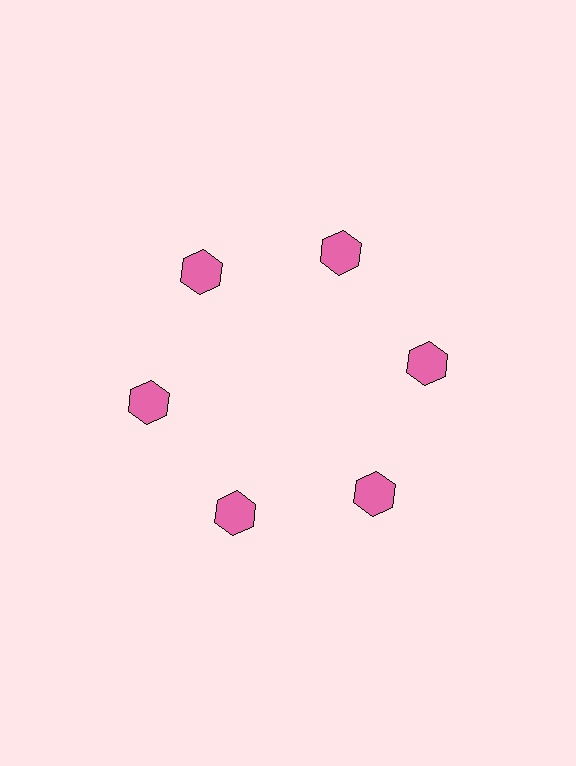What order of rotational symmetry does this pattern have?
This pattern has 6-fold rotational symmetry.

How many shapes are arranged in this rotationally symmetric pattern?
There are 6 shapes, arranged in 6 groups of 1.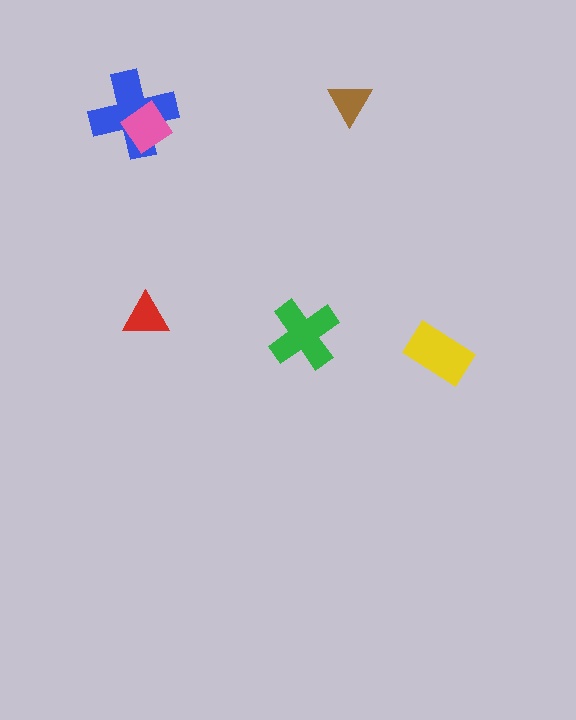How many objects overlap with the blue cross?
1 object overlaps with the blue cross.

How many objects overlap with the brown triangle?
0 objects overlap with the brown triangle.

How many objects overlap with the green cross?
0 objects overlap with the green cross.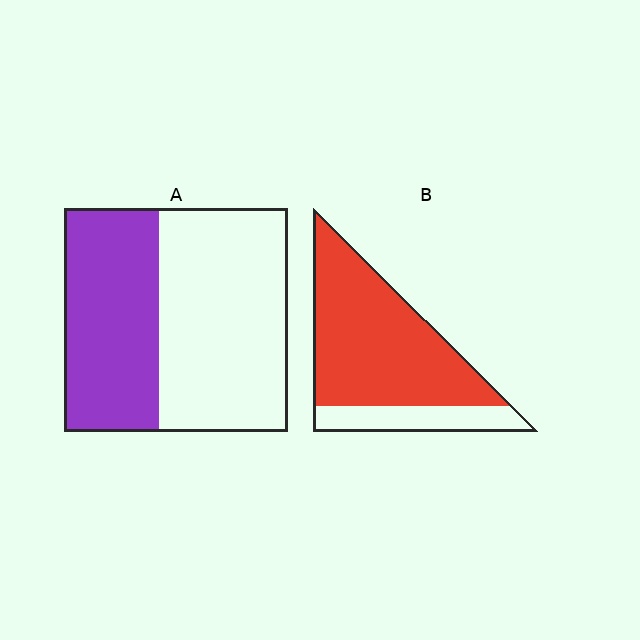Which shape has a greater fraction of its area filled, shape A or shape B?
Shape B.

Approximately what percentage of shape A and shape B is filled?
A is approximately 40% and B is approximately 80%.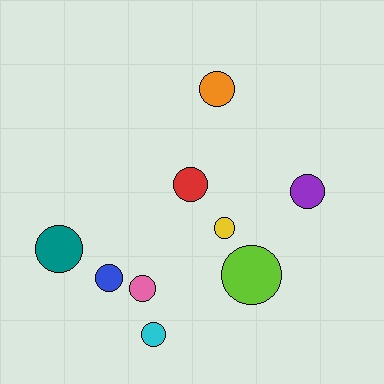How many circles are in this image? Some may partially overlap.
There are 9 circles.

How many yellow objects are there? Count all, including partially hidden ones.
There is 1 yellow object.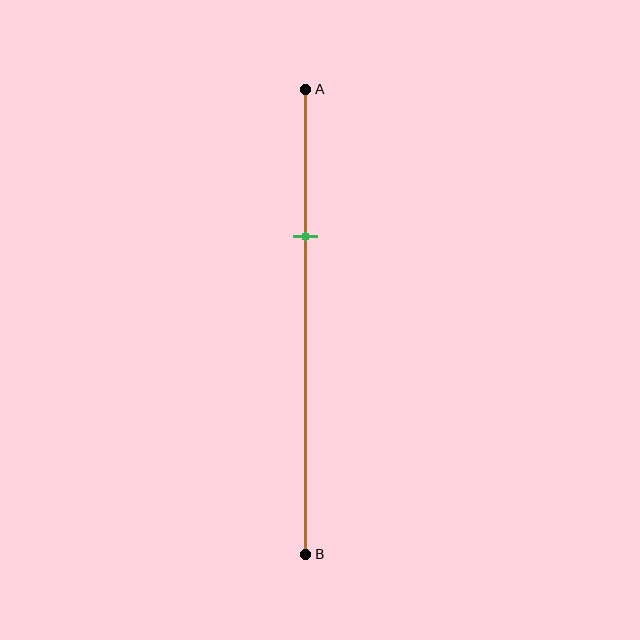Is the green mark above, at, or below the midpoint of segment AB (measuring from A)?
The green mark is above the midpoint of segment AB.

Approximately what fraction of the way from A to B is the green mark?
The green mark is approximately 30% of the way from A to B.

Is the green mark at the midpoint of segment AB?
No, the mark is at about 30% from A, not at the 50% midpoint.